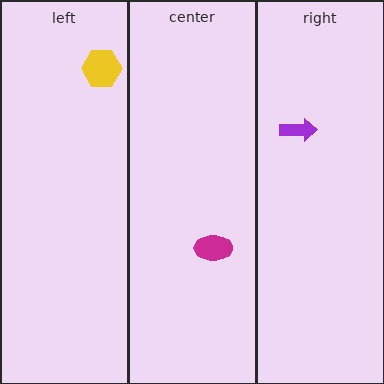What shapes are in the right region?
The purple arrow.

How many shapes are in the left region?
1.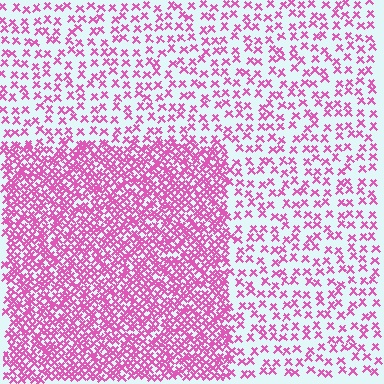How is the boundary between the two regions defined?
The boundary is defined by a change in element density (approximately 2.6x ratio). All elements are the same color, size, and shape.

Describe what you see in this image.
The image contains small pink elements arranged at two different densities. A rectangle-shaped region is visible where the elements are more densely packed than the surrounding area.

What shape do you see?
I see a rectangle.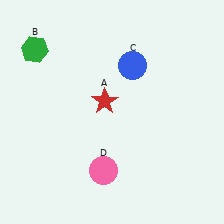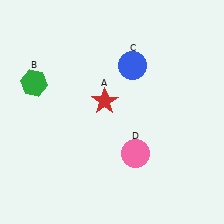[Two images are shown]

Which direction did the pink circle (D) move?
The pink circle (D) moved right.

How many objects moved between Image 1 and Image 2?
2 objects moved between the two images.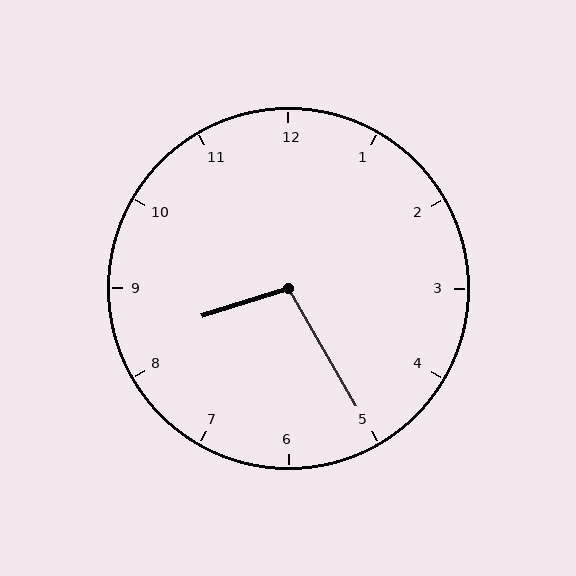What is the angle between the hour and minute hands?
Approximately 102 degrees.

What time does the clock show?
8:25.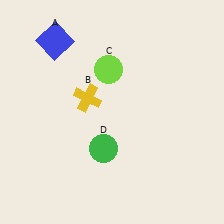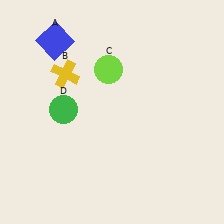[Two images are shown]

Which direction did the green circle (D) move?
The green circle (D) moved left.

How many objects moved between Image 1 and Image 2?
2 objects moved between the two images.